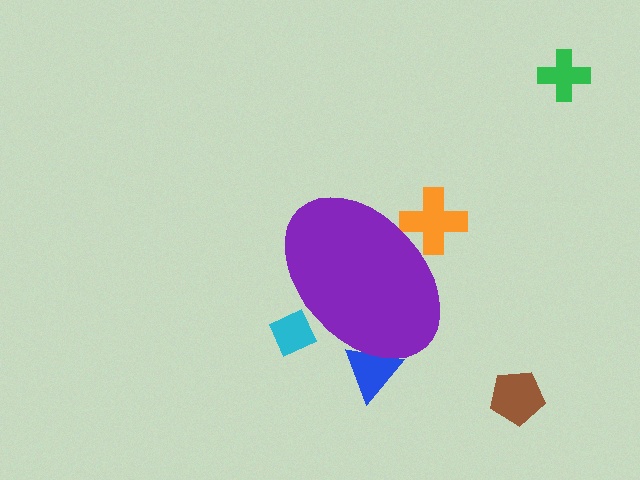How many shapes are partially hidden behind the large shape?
3 shapes are partially hidden.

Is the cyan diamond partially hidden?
Yes, the cyan diamond is partially hidden behind the purple ellipse.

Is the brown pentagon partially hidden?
No, the brown pentagon is fully visible.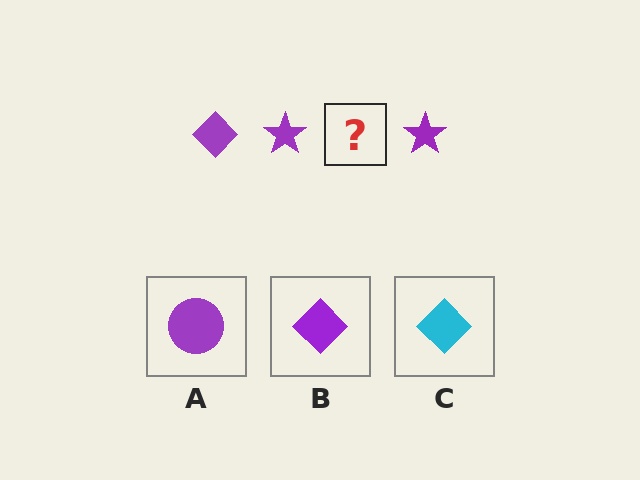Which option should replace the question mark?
Option B.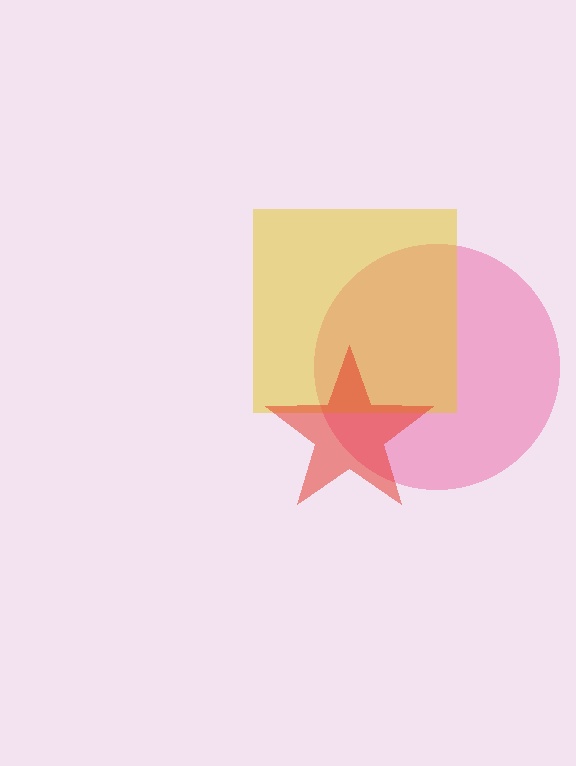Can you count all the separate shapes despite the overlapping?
Yes, there are 3 separate shapes.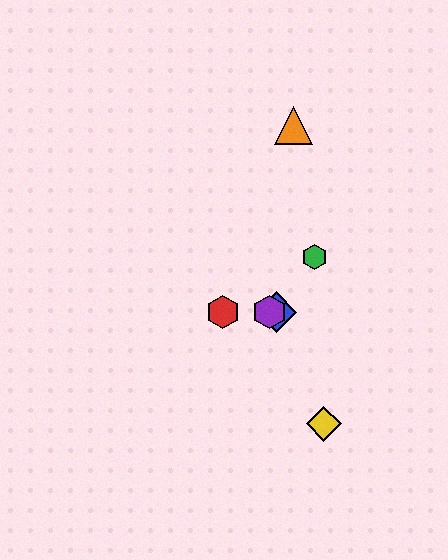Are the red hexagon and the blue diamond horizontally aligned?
Yes, both are at y≈312.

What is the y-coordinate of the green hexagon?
The green hexagon is at y≈257.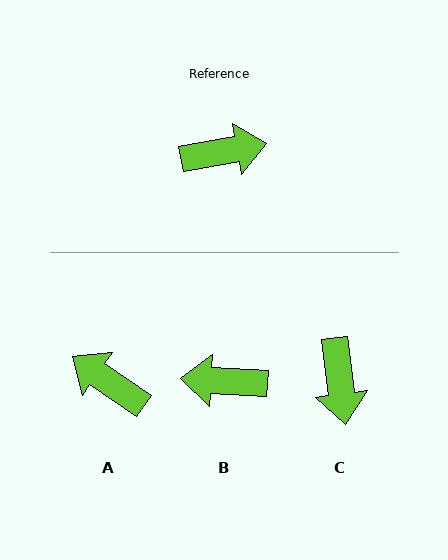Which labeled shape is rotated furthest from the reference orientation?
B, about 167 degrees away.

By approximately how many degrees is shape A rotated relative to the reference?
Approximately 135 degrees counter-clockwise.